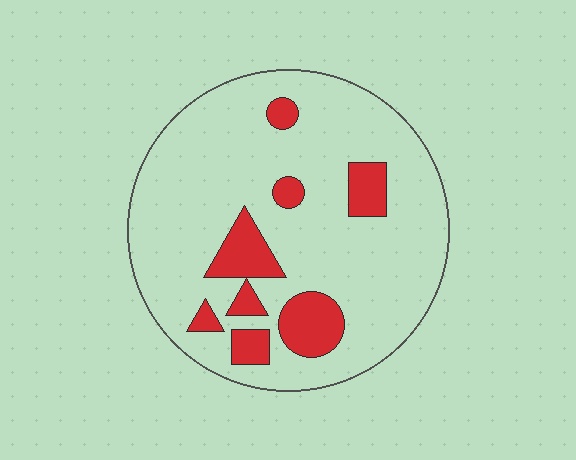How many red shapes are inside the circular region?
8.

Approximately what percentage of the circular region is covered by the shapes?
Approximately 15%.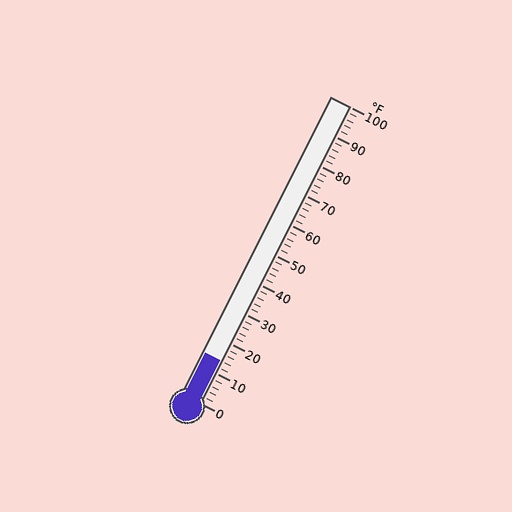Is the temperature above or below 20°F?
The temperature is below 20°F.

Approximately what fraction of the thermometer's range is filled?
The thermometer is filled to approximately 15% of its range.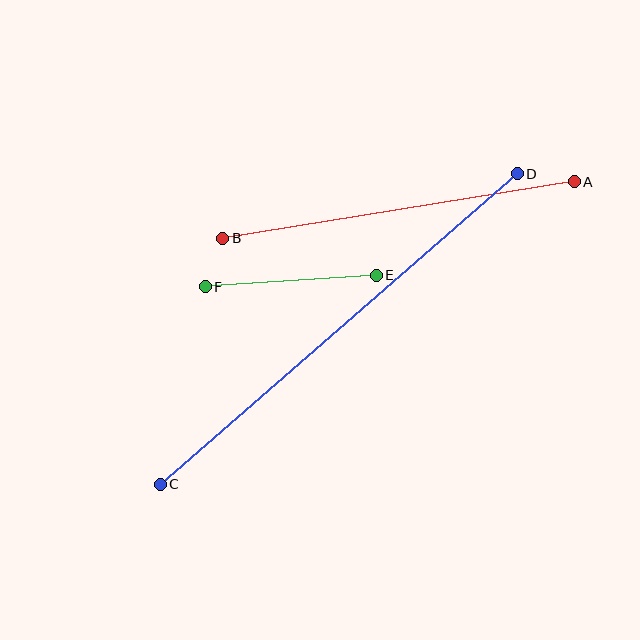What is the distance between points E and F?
The distance is approximately 171 pixels.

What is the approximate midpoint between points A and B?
The midpoint is at approximately (399, 210) pixels.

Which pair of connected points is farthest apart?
Points C and D are farthest apart.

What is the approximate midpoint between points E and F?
The midpoint is at approximately (291, 281) pixels.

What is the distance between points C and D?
The distance is approximately 473 pixels.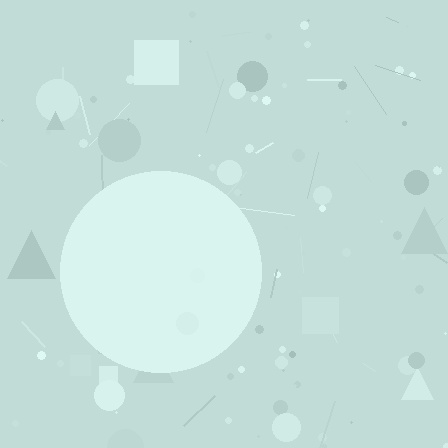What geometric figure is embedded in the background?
A circle is embedded in the background.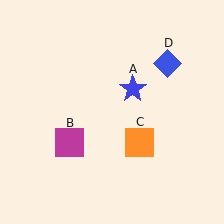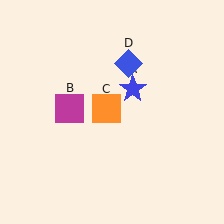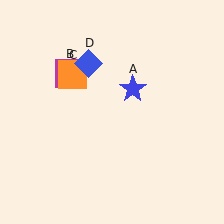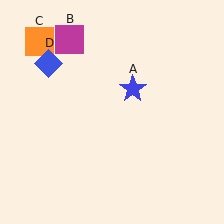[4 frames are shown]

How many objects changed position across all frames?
3 objects changed position: magenta square (object B), orange square (object C), blue diamond (object D).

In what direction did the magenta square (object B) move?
The magenta square (object B) moved up.